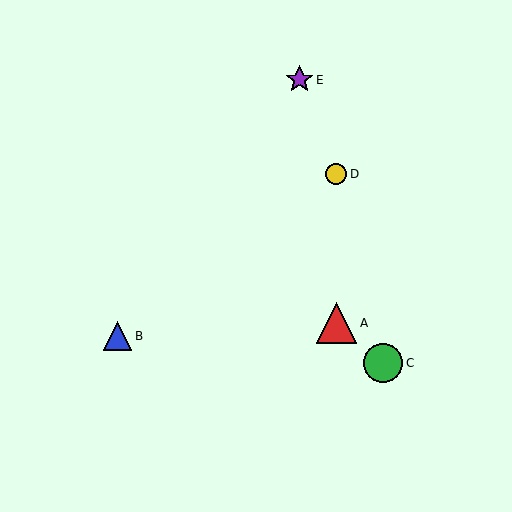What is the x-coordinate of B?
Object B is at x≈117.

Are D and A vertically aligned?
Yes, both are at x≈337.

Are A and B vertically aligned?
No, A is at x≈336 and B is at x≈117.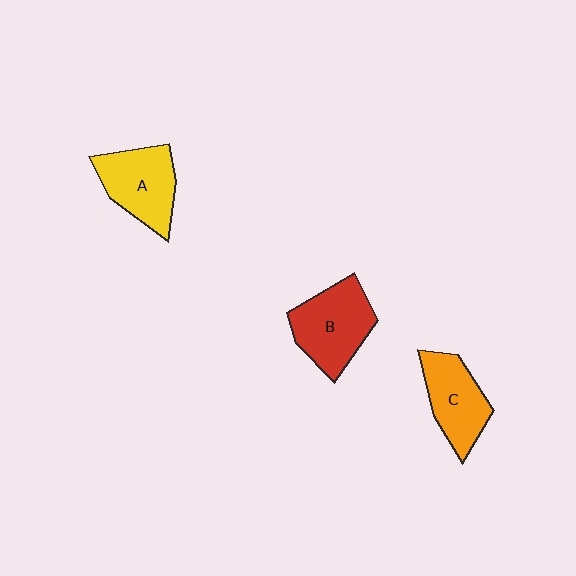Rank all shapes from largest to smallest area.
From largest to smallest: B (red), A (yellow), C (orange).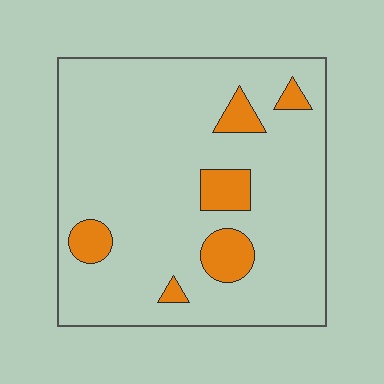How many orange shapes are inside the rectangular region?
6.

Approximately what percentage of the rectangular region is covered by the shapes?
Approximately 10%.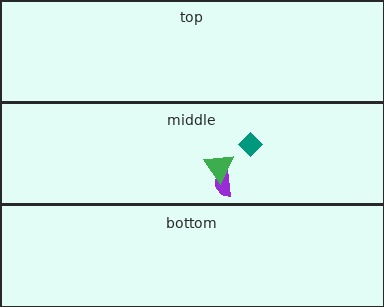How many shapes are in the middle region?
3.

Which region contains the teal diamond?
The middle region.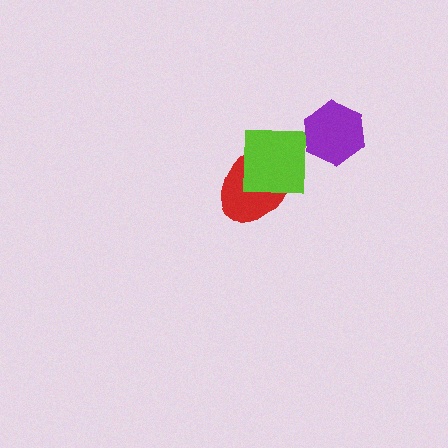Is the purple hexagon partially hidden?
No, no other shape covers it.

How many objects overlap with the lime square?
1 object overlaps with the lime square.